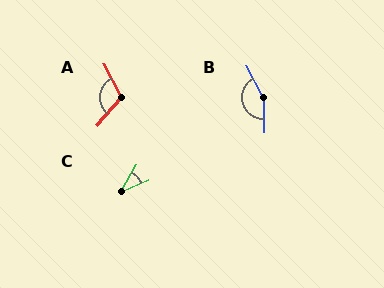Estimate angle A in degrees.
Approximately 111 degrees.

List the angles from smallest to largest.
C (38°), A (111°), B (153°).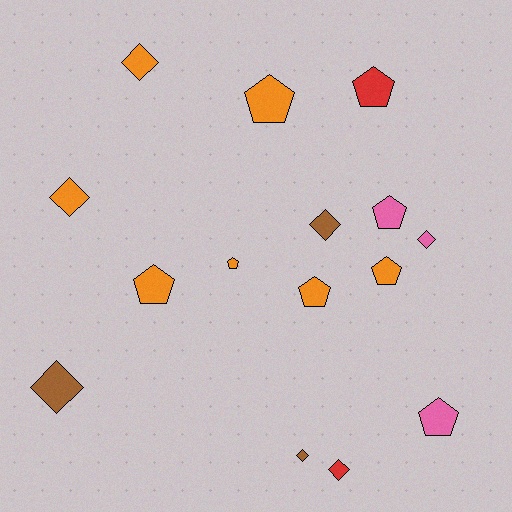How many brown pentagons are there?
There are no brown pentagons.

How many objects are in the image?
There are 15 objects.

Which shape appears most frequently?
Pentagon, with 8 objects.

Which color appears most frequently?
Orange, with 7 objects.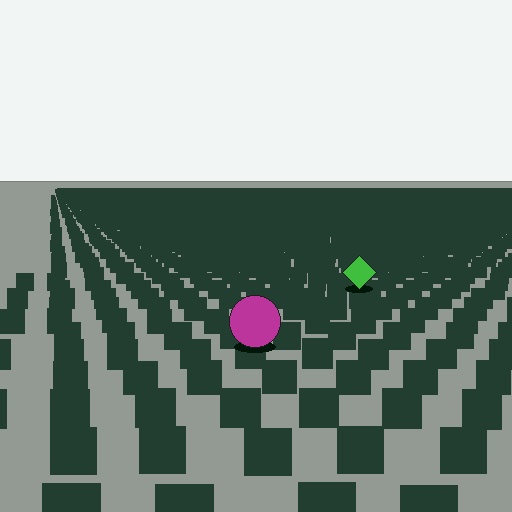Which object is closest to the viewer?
The magenta circle is closest. The texture marks near it are larger and more spread out.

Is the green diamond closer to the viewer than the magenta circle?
No. The magenta circle is closer — you can tell from the texture gradient: the ground texture is coarser near it.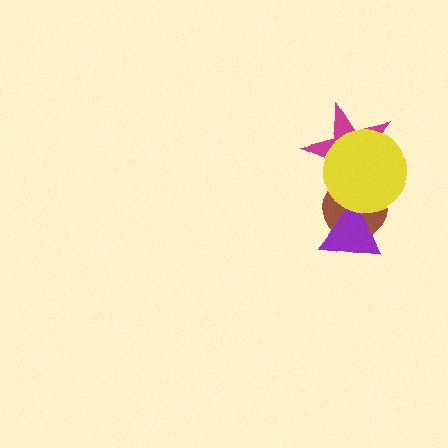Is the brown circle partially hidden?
Yes, it is partially covered by another shape.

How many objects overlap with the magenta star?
2 objects overlap with the magenta star.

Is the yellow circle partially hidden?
No, no other shape covers it.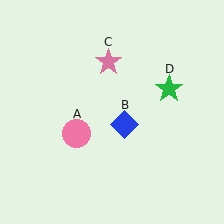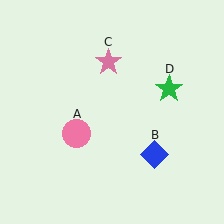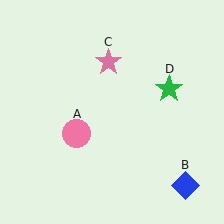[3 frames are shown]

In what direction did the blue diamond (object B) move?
The blue diamond (object B) moved down and to the right.